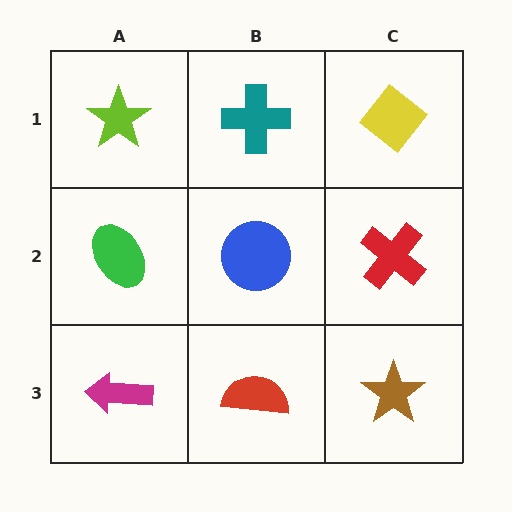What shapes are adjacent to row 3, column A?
A green ellipse (row 2, column A), a red semicircle (row 3, column B).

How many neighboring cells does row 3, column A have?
2.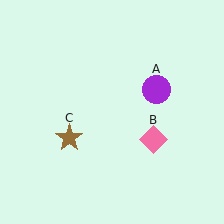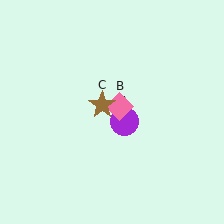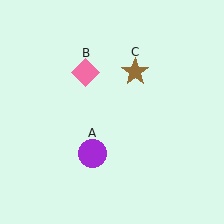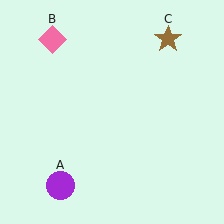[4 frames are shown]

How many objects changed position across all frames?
3 objects changed position: purple circle (object A), pink diamond (object B), brown star (object C).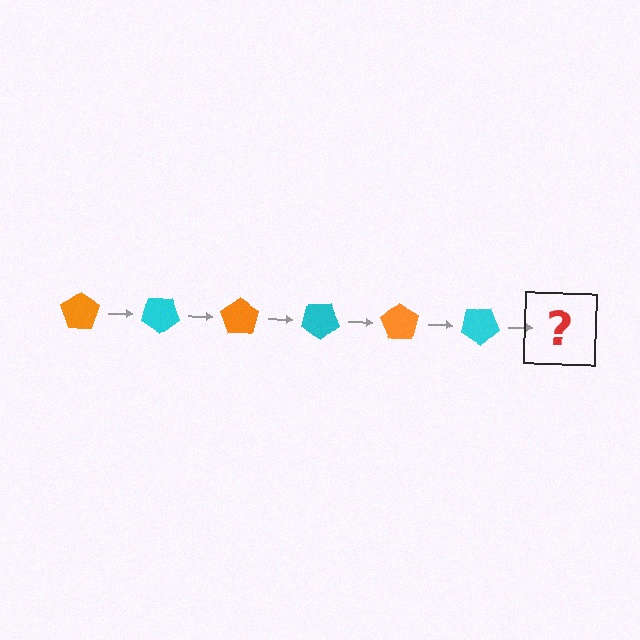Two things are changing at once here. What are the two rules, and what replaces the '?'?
The two rules are that it rotates 35 degrees each step and the color cycles through orange and cyan. The '?' should be an orange pentagon, rotated 210 degrees from the start.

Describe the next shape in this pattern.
It should be an orange pentagon, rotated 210 degrees from the start.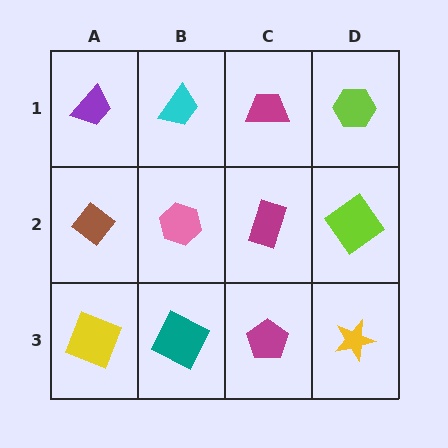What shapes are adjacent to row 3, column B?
A pink hexagon (row 2, column B), a yellow square (row 3, column A), a magenta pentagon (row 3, column C).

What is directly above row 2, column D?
A lime hexagon.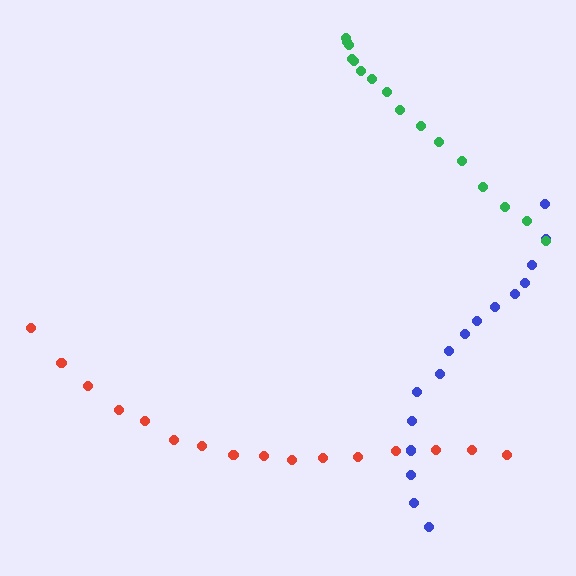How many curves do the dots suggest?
There are 3 distinct paths.